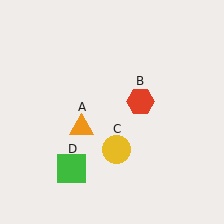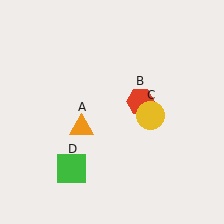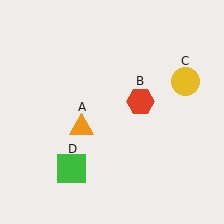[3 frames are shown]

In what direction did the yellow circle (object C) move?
The yellow circle (object C) moved up and to the right.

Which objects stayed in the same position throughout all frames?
Orange triangle (object A) and red hexagon (object B) and green square (object D) remained stationary.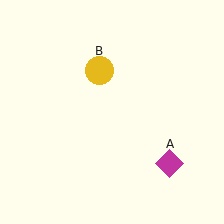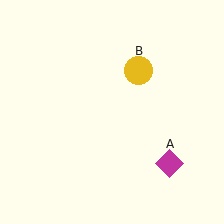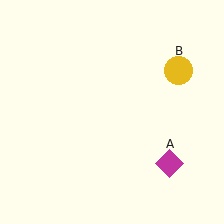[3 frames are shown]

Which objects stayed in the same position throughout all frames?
Magenta diamond (object A) remained stationary.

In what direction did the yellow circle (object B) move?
The yellow circle (object B) moved right.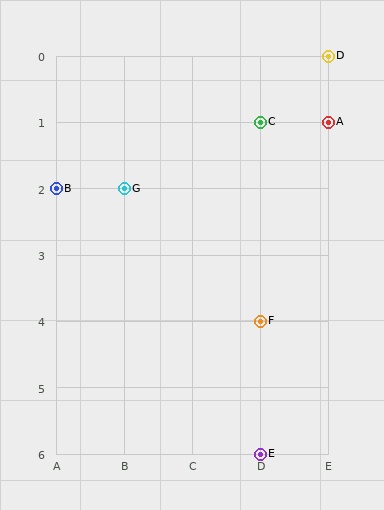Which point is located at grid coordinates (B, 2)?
Point G is at (B, 2).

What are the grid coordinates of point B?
Point B is at grid coordinates (A, 2).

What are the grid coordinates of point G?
Point G is at grid coordinates (B, 2).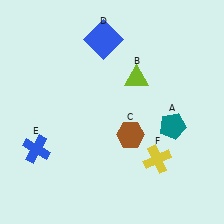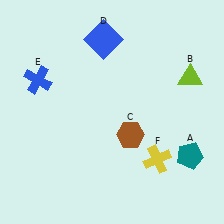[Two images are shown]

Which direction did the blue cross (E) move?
The blue cross (E) moved up.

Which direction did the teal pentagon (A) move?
The teal pentagon (A) moved down.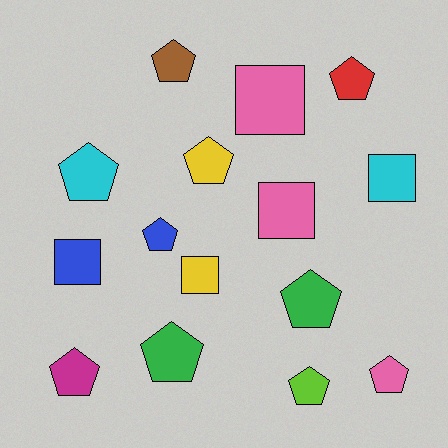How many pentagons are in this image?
There are 10 pentagons.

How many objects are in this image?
There are 15 objects.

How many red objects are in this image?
There is 1 red object.